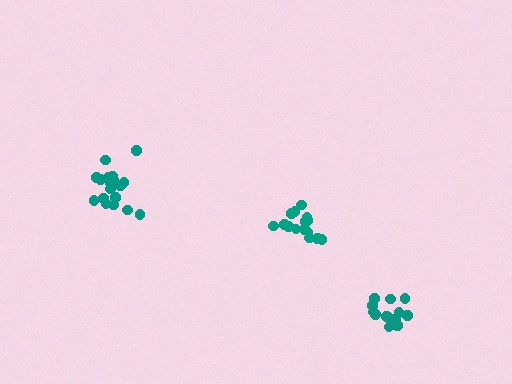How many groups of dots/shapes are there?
There are 3 groups.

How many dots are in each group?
Group 1: 15 dots, Group 2: 19 dots, Group 3: 16 dots (50 total).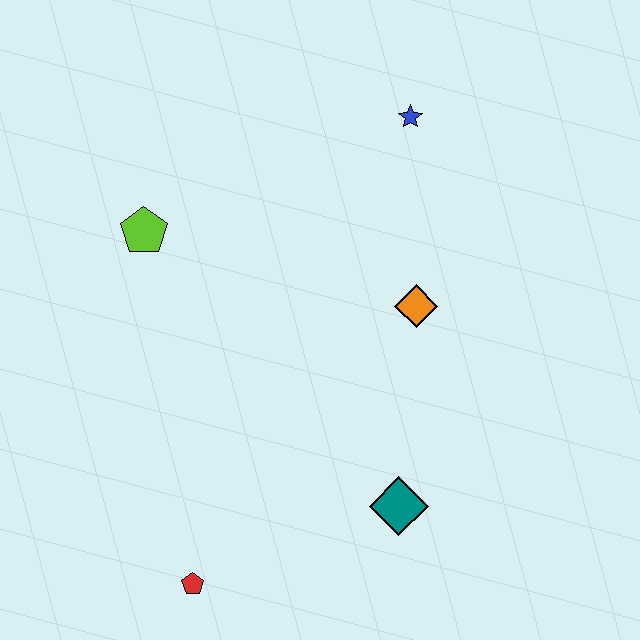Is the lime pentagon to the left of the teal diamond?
Yes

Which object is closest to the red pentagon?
The teal diamond is closest to the red pentagon.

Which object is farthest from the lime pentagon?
The teal diamond is farthest from the lime pentagon.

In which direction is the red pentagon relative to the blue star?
The red pentagon is below the blue star.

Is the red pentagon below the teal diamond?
Yes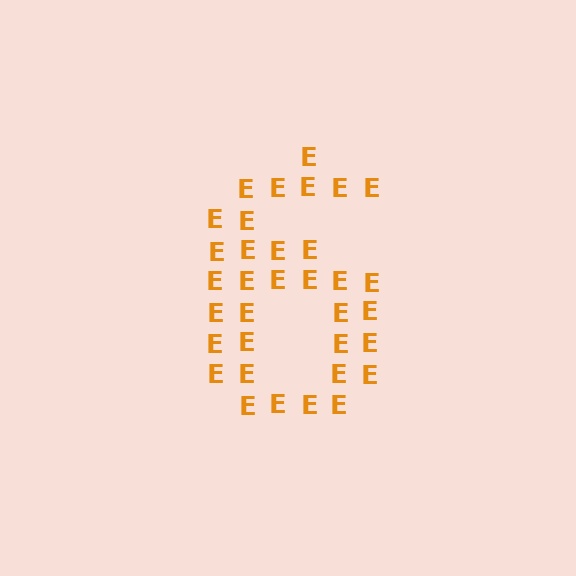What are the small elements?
The small elements are letter E's.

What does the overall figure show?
The overall figure shows the digit 6.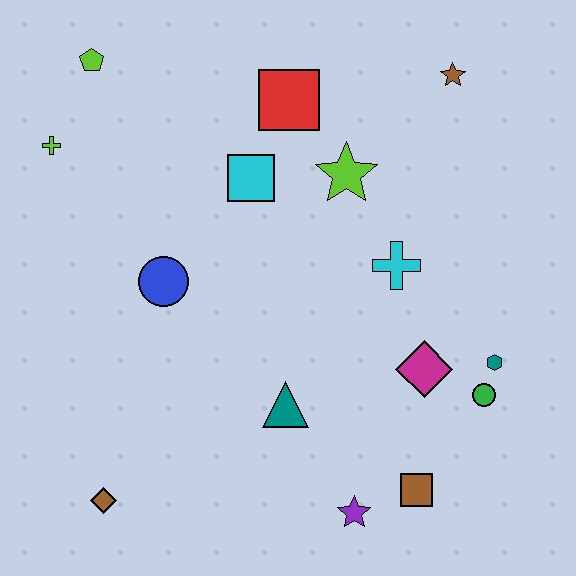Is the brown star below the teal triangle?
No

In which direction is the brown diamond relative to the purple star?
The brown diamond is to the left of the purple star.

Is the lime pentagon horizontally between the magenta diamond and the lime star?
No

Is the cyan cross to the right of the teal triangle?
Yes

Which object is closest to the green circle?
The teal hexagon is closest to the green circle.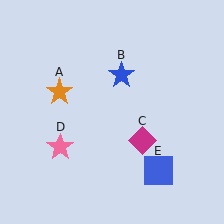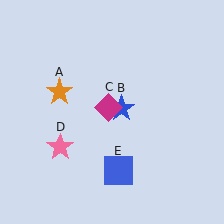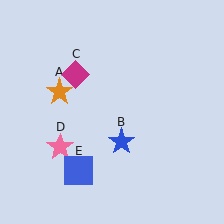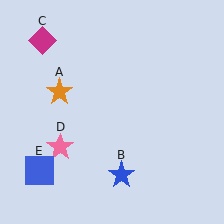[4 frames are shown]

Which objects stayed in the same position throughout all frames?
Orange star (object A) and pink star (object D) remained stationary.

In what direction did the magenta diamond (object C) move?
The magenta diamond (object C) moved up and to the left.